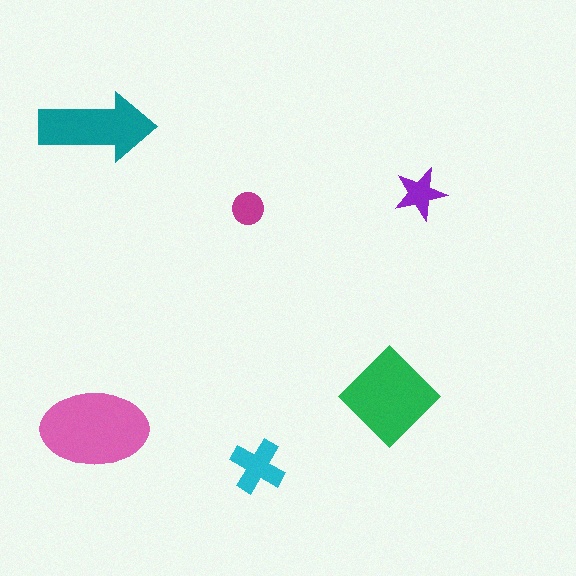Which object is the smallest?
The magenta circle.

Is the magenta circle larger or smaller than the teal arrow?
Smaller.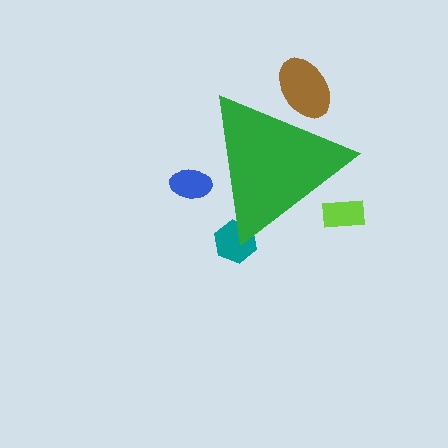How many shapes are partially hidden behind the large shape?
4 shapes are partially hidden.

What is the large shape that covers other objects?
A green triangle.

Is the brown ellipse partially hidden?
Yes, the brown ellipse is partially hidden behind the green triangle.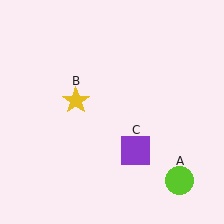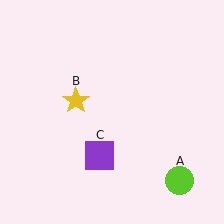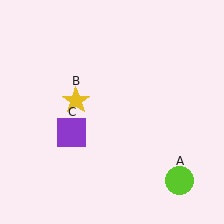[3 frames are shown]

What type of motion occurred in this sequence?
The purple square (object C) rotated clockwise around the center of the scene.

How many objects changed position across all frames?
1 object changed position: purple square (object C).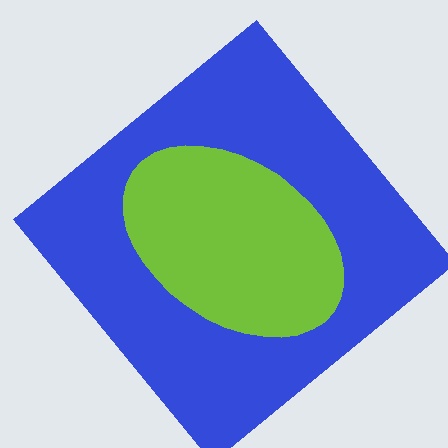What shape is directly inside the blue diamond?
The lime ellipse.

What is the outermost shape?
The blue diamond.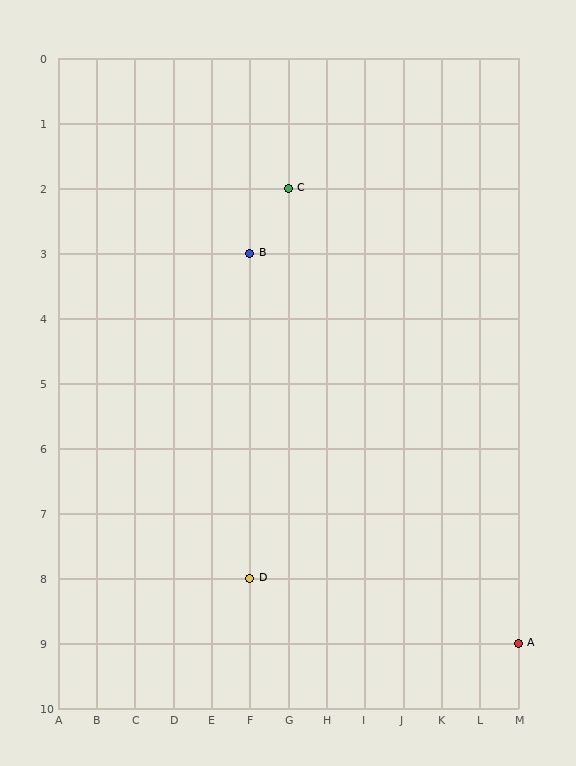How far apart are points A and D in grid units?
Points A and D are 7 columns and 1 row apart (about 7.1 grid units diagonally).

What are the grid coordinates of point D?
Point D is at grid coordinates (F, 8).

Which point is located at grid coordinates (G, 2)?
Point C is at (G, 2).